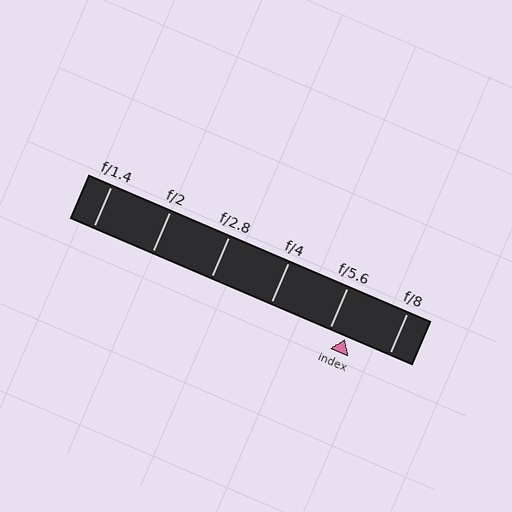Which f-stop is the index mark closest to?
The index mark is closest to f/5.6.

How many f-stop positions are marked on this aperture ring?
There are 6 f-stop positions marked.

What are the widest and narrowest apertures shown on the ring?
The widest aperture shown is f/1.4 and the narrowest is f/8.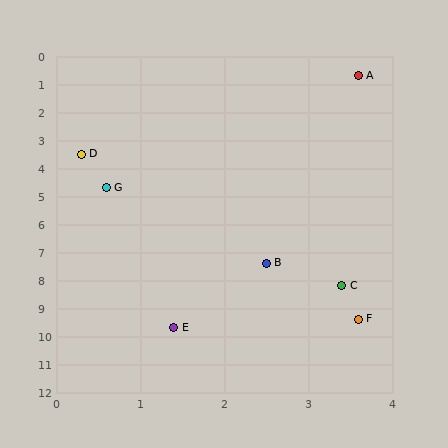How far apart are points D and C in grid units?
Points D and C are about 5.6 grid units apart.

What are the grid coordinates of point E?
Point E is at approximately (1.4, 9.7).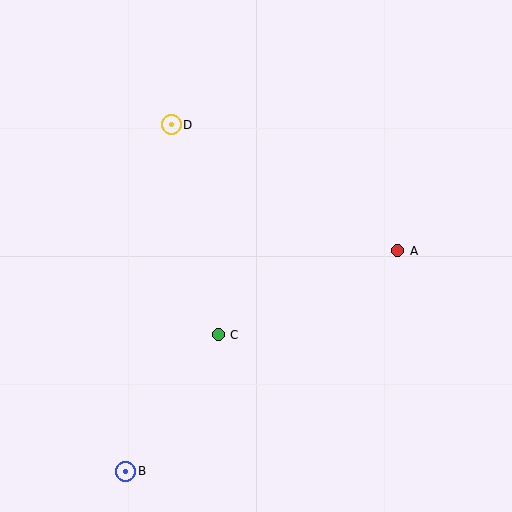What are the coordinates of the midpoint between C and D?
The midpoint between C and D is at (195, 230).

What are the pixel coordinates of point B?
Point B is at (126, 471).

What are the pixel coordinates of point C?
Point C is at (218, 335).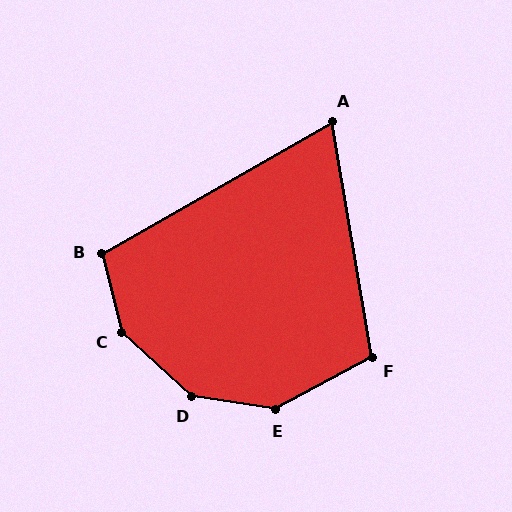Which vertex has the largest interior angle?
C, at approximately 147 degrees.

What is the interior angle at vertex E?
Approximately 143 degrees (obtuse).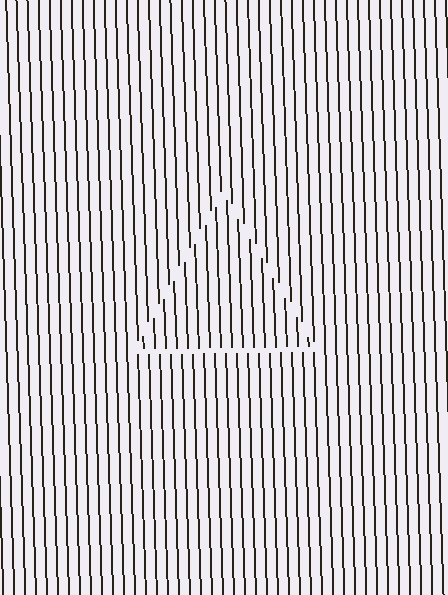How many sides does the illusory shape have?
3 sides — the line-ends trace a triangle.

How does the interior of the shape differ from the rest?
The interior of the shape contains the same grating, shifted by half a period — the contour is defined by the phase discontinuity where line-ends from the inner and outer gratings abut.